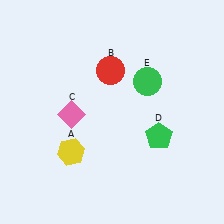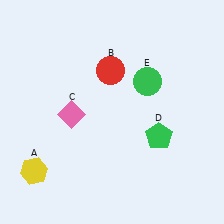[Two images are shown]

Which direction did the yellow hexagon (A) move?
The yellow hexagon (A) moved left.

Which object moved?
The yellow hexagon (A) moved left.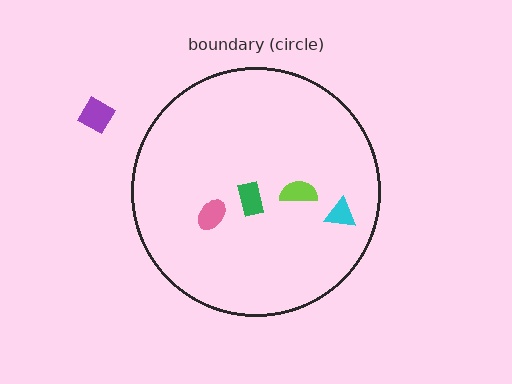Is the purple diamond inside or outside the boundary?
Outside.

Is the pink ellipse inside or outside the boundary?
Inside.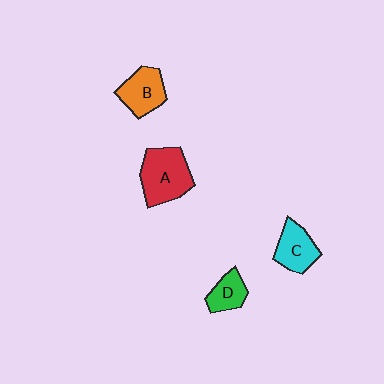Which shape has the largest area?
Shape A (red).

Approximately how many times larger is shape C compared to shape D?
Approximately 1.4 times.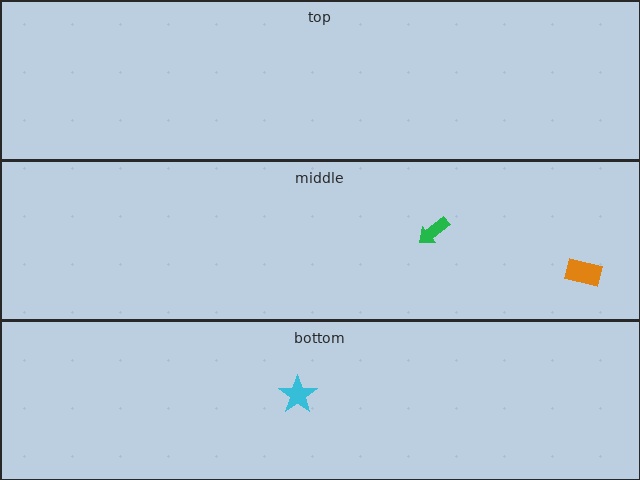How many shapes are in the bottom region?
1.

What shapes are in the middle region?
The green arrow, the orange rectangle.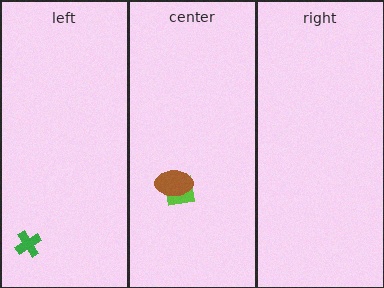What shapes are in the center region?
The lime square, the brown ellipse.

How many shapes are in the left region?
1.